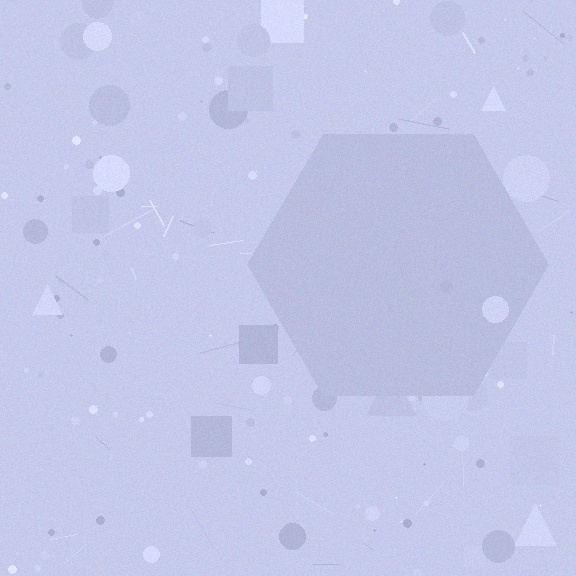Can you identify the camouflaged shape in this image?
The camouflaged shape is a hexagon.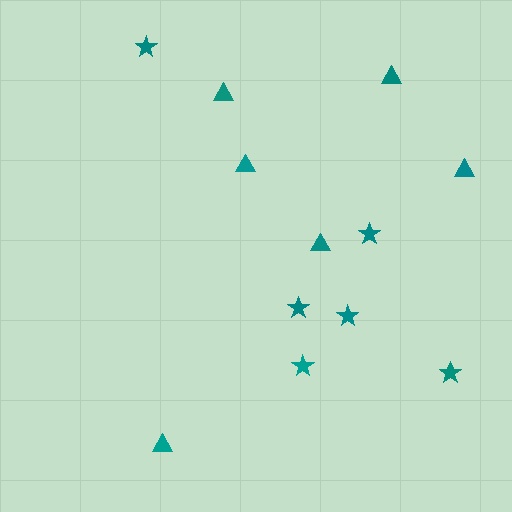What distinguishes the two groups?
There are 2 groups: one group of stars (6) and one group of triangles (6).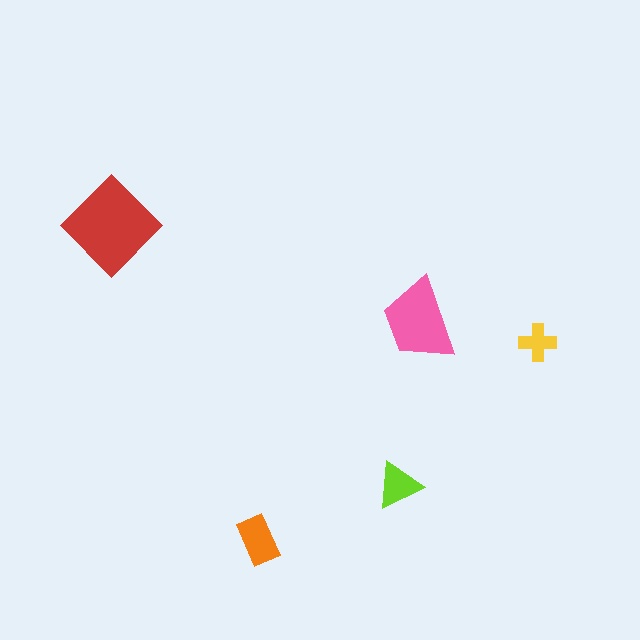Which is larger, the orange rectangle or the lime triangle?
The orange rectangle.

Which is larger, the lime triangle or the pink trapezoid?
The pink trapezoid.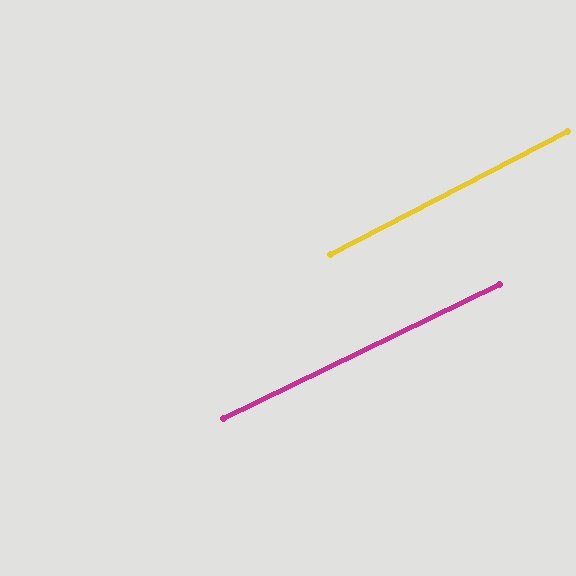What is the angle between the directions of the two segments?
Approximately 2 degrees.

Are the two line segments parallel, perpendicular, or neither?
Parallel — their directions differ by only 1.6°.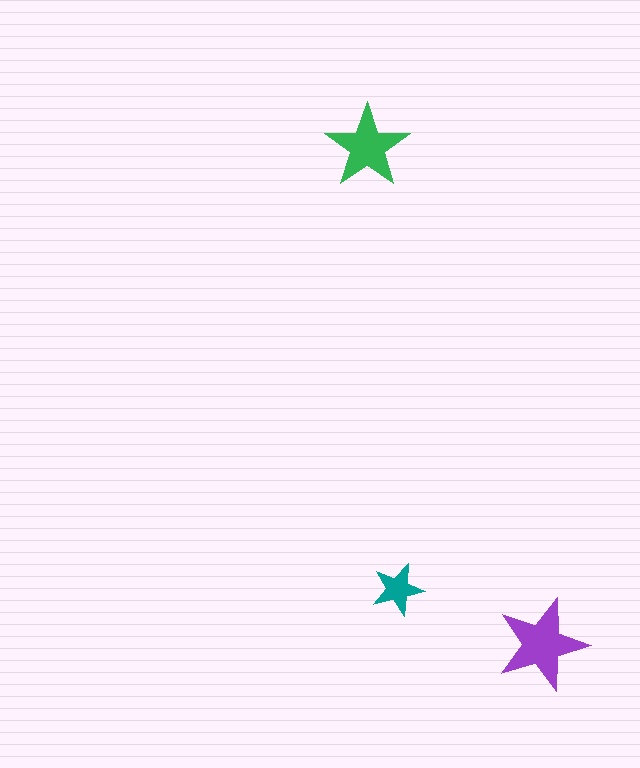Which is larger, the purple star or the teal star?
The purple one.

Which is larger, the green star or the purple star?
The purple one.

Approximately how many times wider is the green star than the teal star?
About 1.5 times wider.